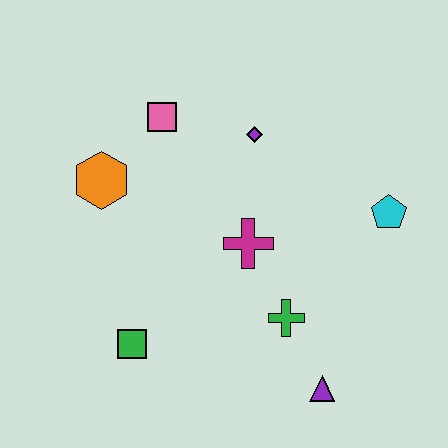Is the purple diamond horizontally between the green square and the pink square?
No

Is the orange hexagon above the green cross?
Yes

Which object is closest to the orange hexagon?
The pink square is closest to the orange hexagon.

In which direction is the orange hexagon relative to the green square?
The orange hexagon is above the green square.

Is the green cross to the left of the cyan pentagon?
Yes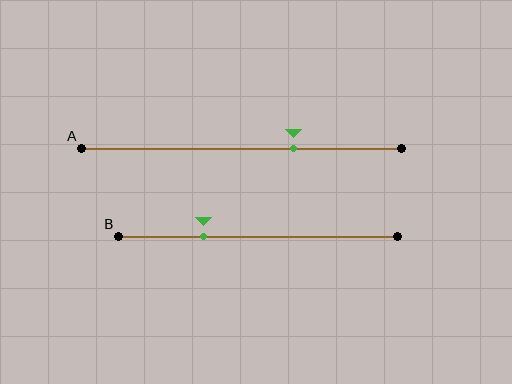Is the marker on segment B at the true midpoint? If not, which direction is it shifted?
No, the marker on segment B is shifted to the left by about 20% of the segment length.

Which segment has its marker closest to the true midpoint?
Segment A has its marker closest to the true midpoint.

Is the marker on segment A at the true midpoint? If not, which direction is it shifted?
No, the marker on segment A is shifted to the right by about 16% of the segment length.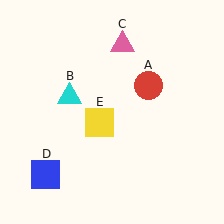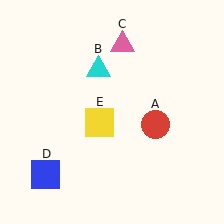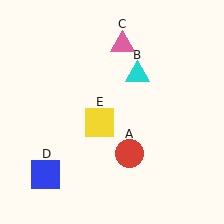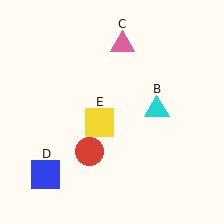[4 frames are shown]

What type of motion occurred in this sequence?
The red circle (object A), cyan triangle (object B) rotated clockwise around the center of the scene.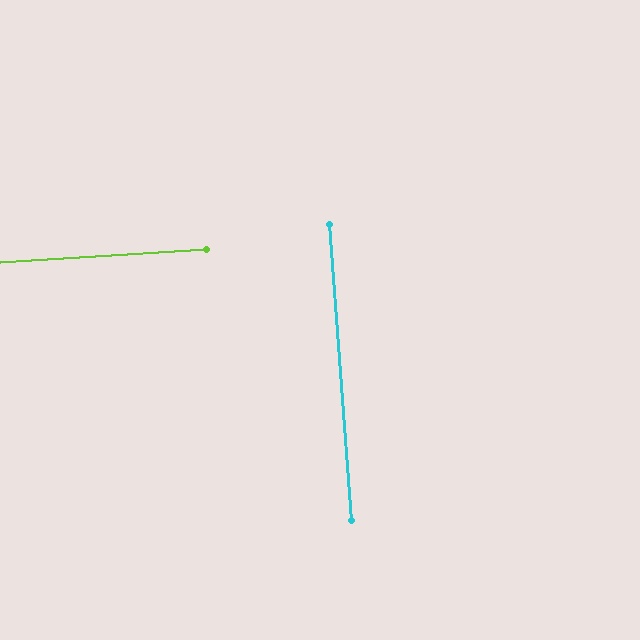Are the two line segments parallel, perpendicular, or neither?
Perpendicular — they meet at approximately 89°.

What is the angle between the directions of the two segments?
Approximately 89 degrees.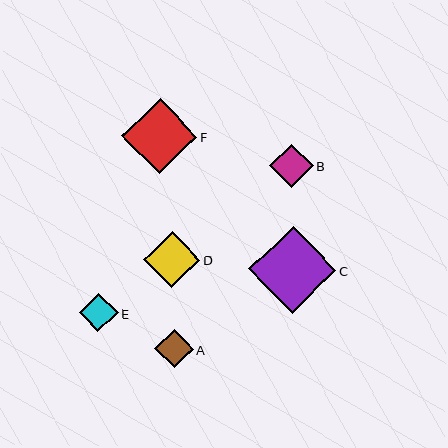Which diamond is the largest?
Diamond C is the largest with a size of approximately 87 pixels.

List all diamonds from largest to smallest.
From largest to smallest: C, F, D, B, E, A.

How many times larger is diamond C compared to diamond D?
Diamond C is approximately 1.5 times the size of diamond D.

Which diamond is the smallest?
Diamond A is the smallest with a size of approximately 38 pixels.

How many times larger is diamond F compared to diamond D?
Diamond F is approximately 1.3 times the size of diamond D.